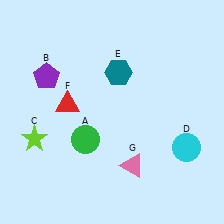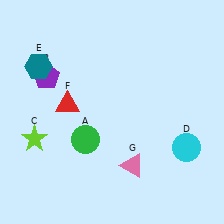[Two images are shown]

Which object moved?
The teal hexagon (E) moved left.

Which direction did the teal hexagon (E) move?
The teal hexagon (E) moved left.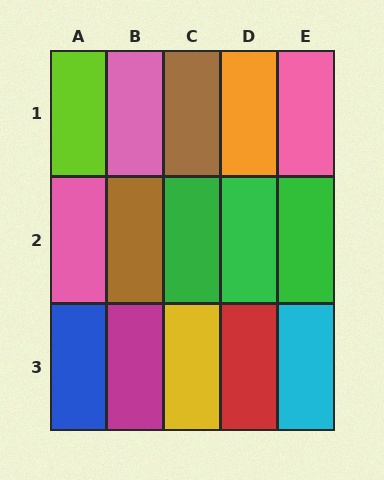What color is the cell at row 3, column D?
Red.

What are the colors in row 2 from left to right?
Pink, brown, green, green, green.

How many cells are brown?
2 cells are brown.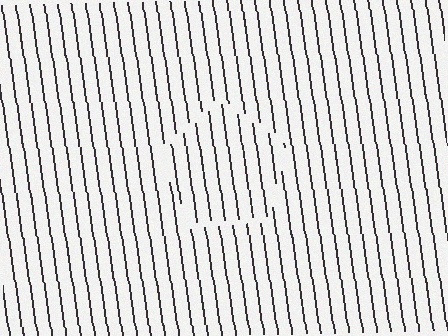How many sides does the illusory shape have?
5 sides — the line-ends trace a pentagon.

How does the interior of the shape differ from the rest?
The interior of the shape contains the same grating, shifted by half a period — the contour is defined by the phase discontinuity where line-ends from the inner and outer gratings abut.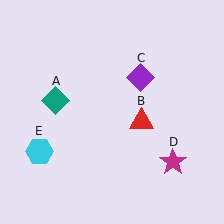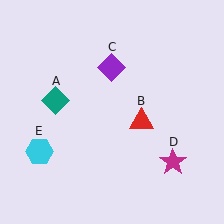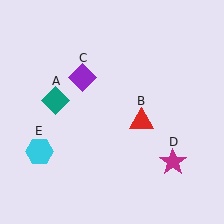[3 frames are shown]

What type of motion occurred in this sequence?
The purple diamond (object C) rotated counterclockwise around the center of the scene.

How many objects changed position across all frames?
1 object changed position: purple diamond (object C).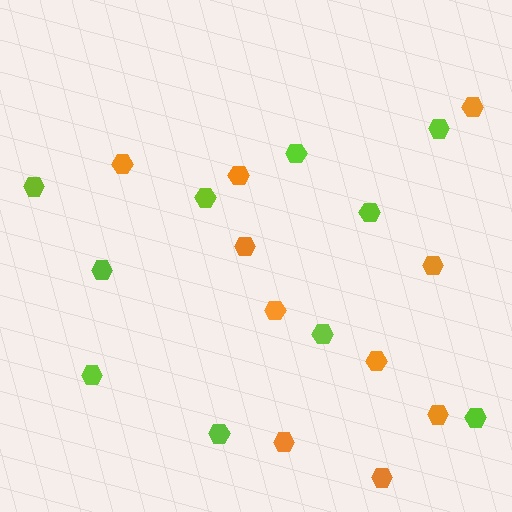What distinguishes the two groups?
There are 2 groups: one group of orange hexagons (10) and one group of lime hexagons (10).